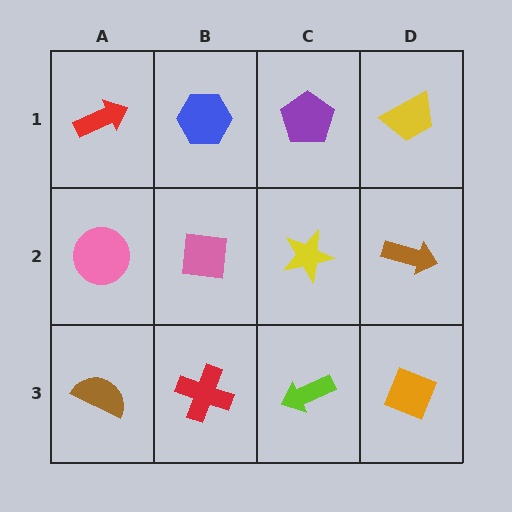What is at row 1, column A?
A red arrow.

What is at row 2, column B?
A pink square.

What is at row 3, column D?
An orange diamond.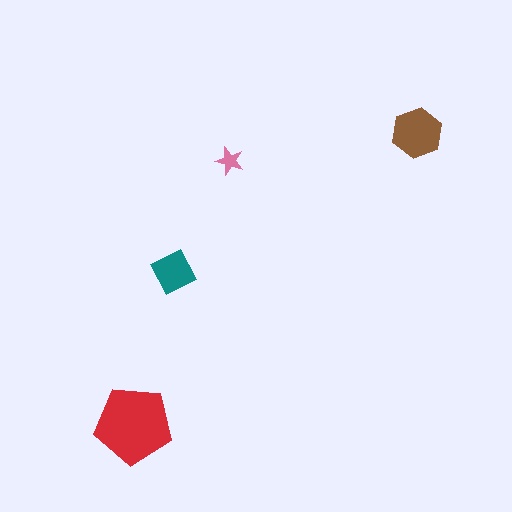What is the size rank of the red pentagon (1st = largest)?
1st.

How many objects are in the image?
There are 4 objects in the image.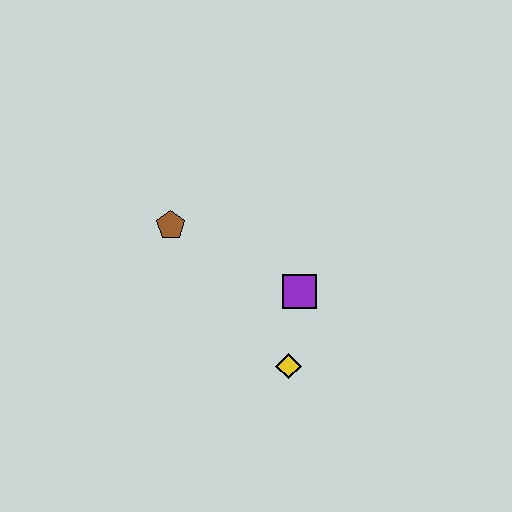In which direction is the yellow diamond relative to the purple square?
The yellow diamond is below the purple square.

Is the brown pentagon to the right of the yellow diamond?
No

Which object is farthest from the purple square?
The brown pentagon is farthest from the purple square.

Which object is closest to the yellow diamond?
The purple square is closest to the yellow diamond.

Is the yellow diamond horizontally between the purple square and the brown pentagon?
Yes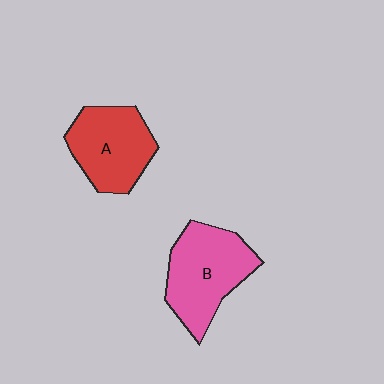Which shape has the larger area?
Shape B (pink).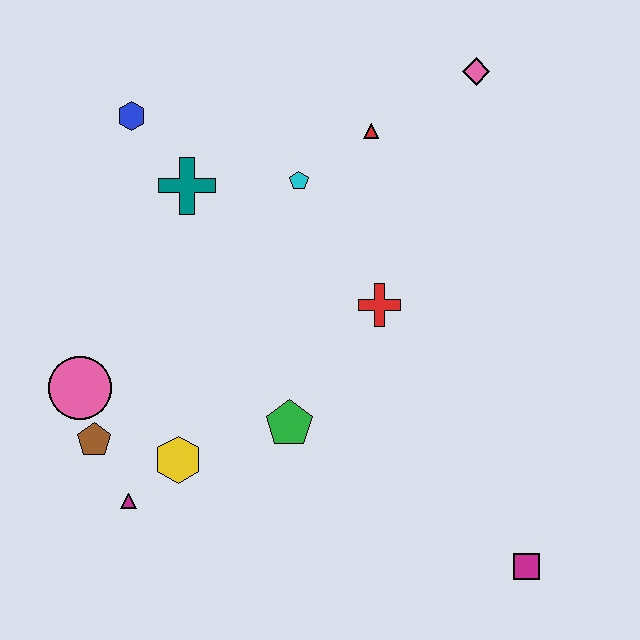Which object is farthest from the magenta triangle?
The pink diamond is farthest from the magenta triangle.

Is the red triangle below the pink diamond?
Yes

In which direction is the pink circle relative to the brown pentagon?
The pink circle is above the brown pentagon.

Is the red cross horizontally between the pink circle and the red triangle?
No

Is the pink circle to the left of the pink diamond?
Yes